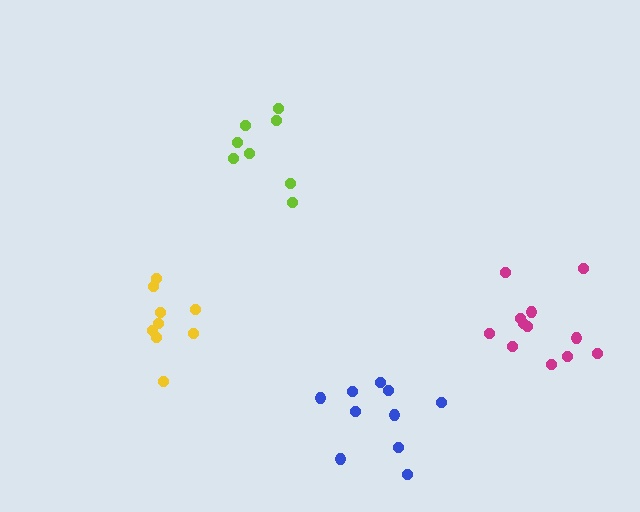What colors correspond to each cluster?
The clusters are colored: blue, magenta, lime, yellow.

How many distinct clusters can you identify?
There are 4 distinct clusters.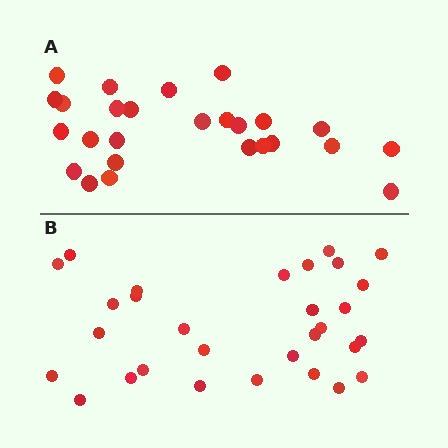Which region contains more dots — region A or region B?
Region B (the bottom region) has more dots.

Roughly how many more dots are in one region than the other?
Region B has about 4 more dots than region A.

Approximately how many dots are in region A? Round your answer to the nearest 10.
About 30 dots. (The exact count is 26, which rounds to 30.)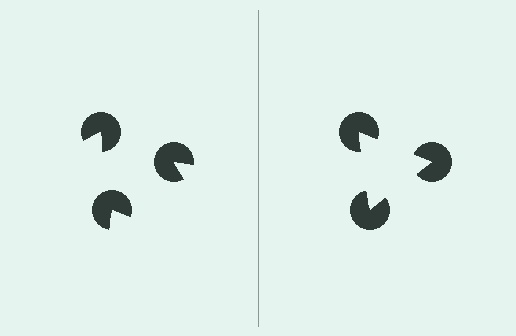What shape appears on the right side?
An illusory triangle.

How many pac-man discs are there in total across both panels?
6 — 3 on each side.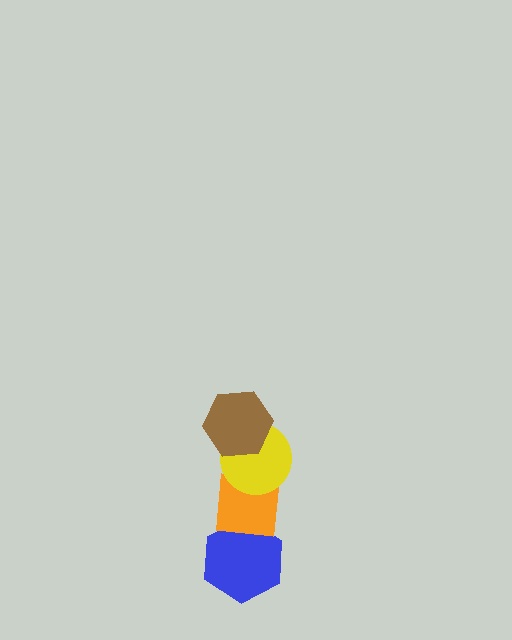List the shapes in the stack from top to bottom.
From top to bottom: the brown hexagon, the yellow circle, the orange square, the blue hexagon.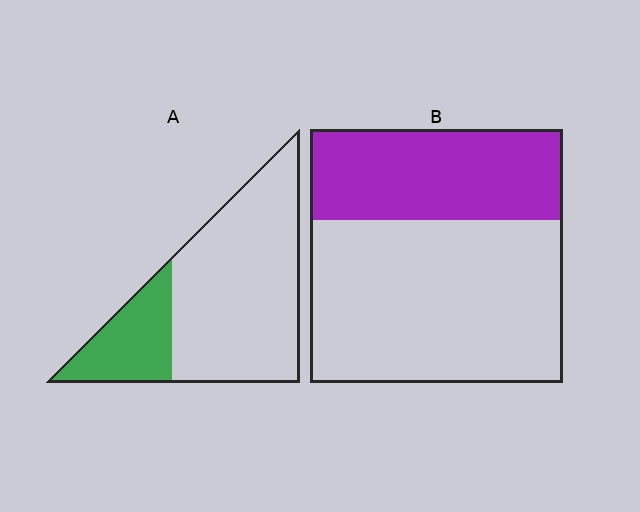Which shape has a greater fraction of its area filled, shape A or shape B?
Shape B.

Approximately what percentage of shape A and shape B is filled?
A is approximately 25% and B is approximately 35%.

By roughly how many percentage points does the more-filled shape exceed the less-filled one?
By roughly 10 percentage points (B over A).